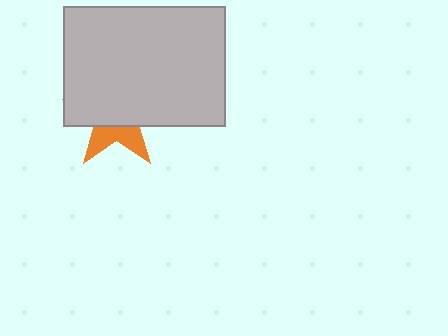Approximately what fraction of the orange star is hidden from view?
Roughly 67% of the orange star is hidden behind the light gray rectangle.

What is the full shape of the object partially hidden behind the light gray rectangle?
The partially hidden object is an orange star.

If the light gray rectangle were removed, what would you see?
You would see the complete orange star.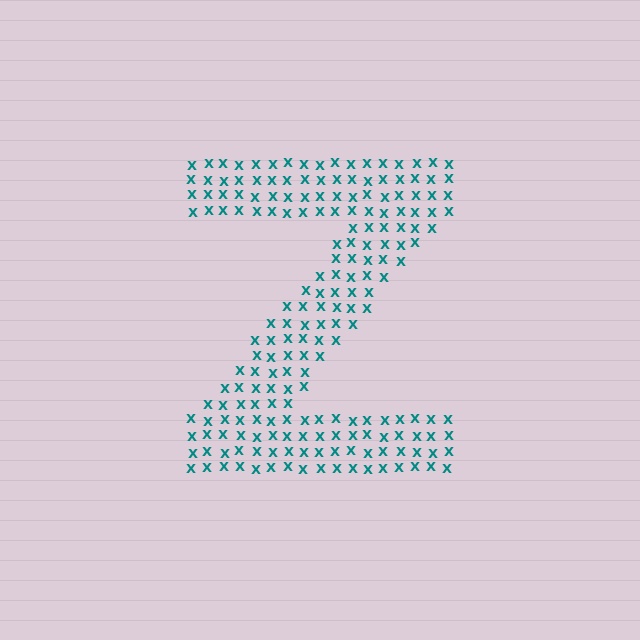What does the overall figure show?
The overall figure shows the letter Z.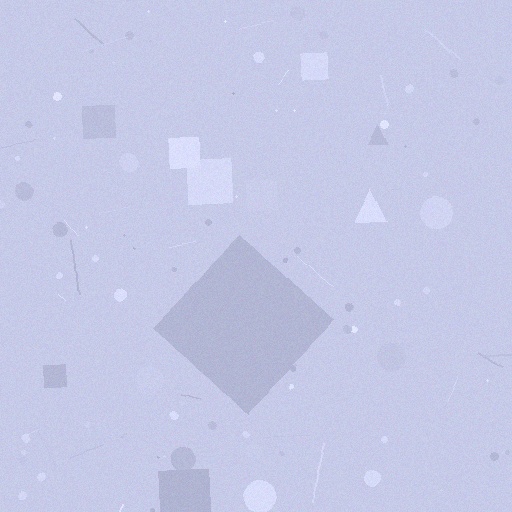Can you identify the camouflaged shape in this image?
The camouflaged shape is a diamond.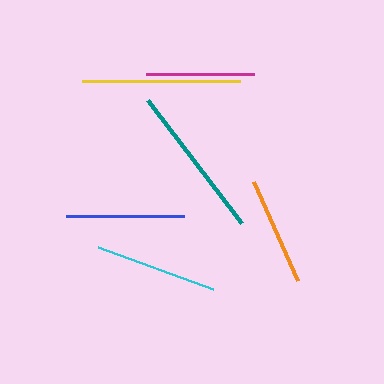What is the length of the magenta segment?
The magenta segment is approximately 108 pixels long.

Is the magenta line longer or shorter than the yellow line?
The yellow line is longer than the magenta line.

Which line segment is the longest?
The yellow line is the longest at approximately 159 pixels.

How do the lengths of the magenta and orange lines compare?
The magenta and orange lines are approximately the same length.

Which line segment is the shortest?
The orange line is the shortest at approximately 107 pixels.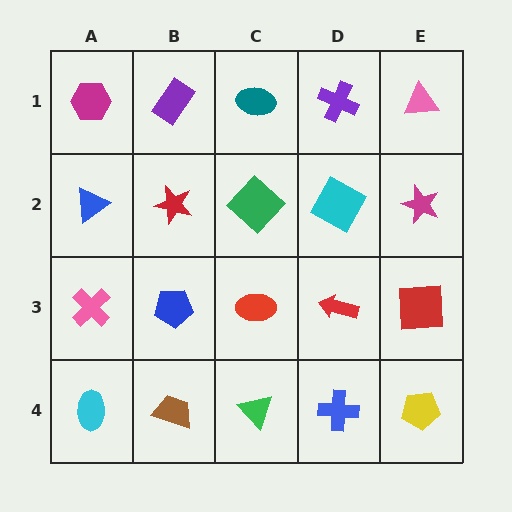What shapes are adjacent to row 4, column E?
A red square (row 3, column E), a blue cross (row 4, column D).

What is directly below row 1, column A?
A blue triangle.